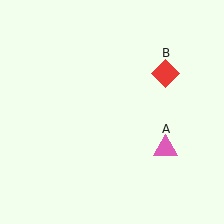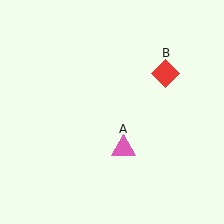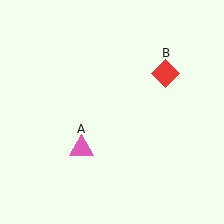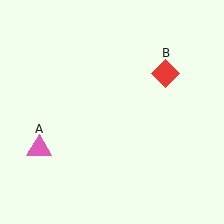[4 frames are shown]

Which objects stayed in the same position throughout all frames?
Red diamond (object B) remained stationary.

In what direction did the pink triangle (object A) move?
The pink triangle (object A) moved left.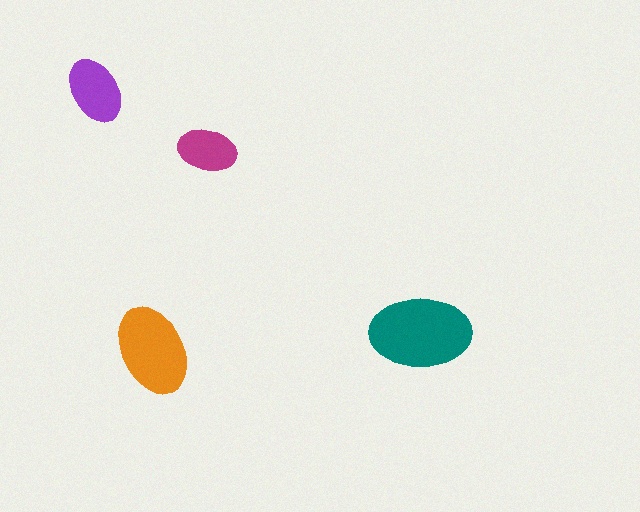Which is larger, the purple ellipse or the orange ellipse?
The orange one.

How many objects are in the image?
There are 4 objects in the image.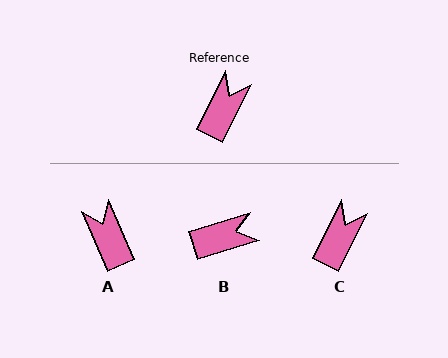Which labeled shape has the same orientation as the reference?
C.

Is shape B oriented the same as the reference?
No, it is off by about 46 degrees.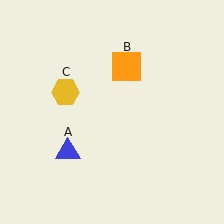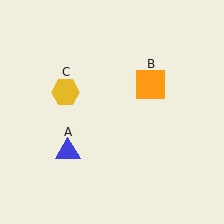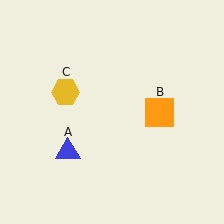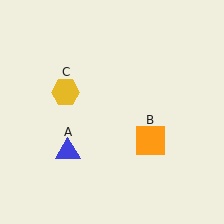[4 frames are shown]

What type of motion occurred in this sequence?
The orange square (object B) rotated clockwise around the center of the scene.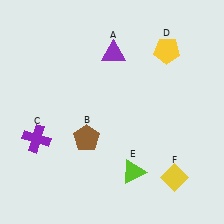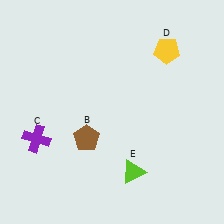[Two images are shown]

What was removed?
The purple triangle (A), the yellow diamond (F) were removed in Image 2.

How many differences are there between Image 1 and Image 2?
There are 2 differences between the two images.